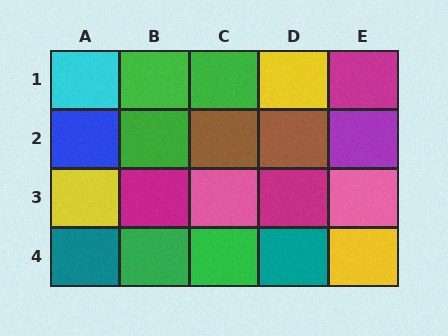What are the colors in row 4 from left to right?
Teal, green, green, teal, yellow.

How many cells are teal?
2 cells are teal.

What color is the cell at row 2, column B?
Green.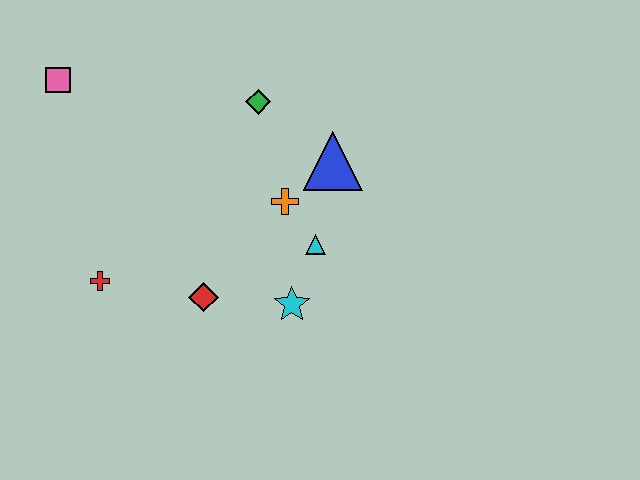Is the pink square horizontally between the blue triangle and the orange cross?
No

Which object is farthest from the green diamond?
The red cross is farthest from the green diamond.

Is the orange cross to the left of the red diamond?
No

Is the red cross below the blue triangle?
Yes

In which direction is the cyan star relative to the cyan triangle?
The cyan star is below the cyan triangle.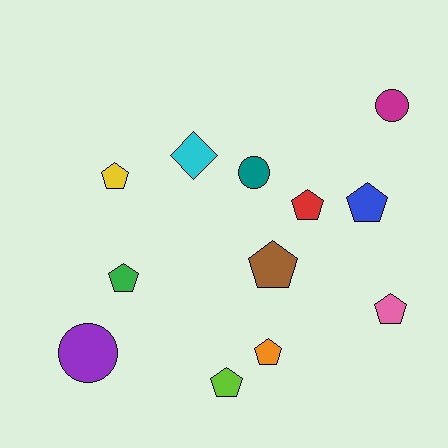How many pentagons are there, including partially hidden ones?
There are 8 pentagons.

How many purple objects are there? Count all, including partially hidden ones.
There is 1 purple object.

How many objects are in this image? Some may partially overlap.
There are 12 objects.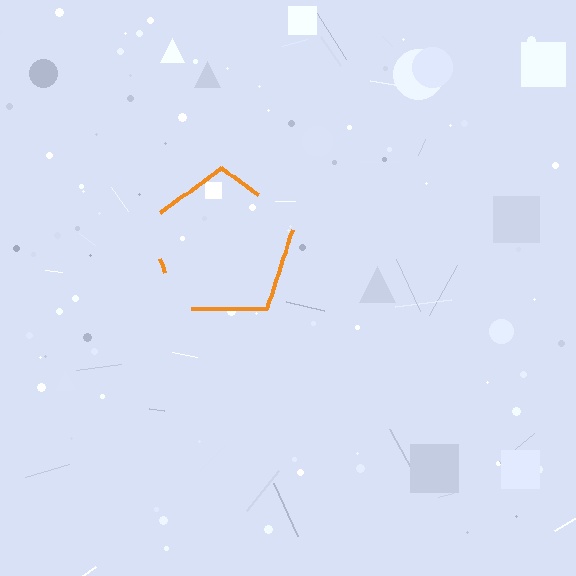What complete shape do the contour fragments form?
The contour fragments form a pentagon.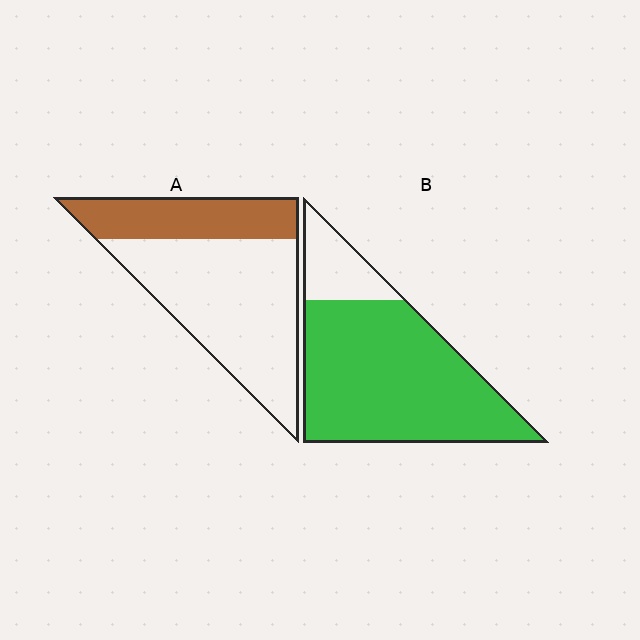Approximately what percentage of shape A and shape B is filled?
A is approximately 30% and B is approximately 80%.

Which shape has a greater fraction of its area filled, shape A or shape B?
Shape B.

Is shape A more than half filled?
No.